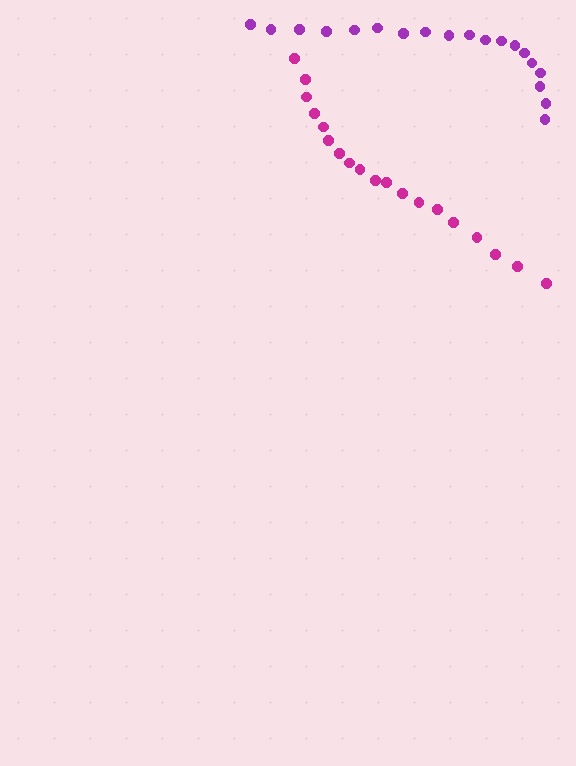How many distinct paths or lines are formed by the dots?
There are 2 distinct paths.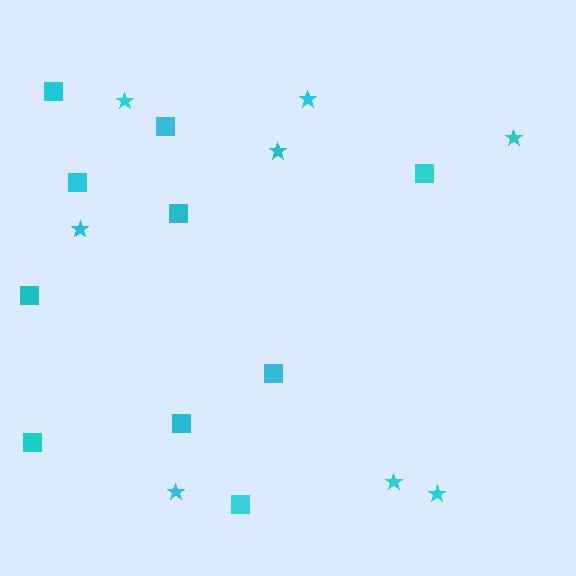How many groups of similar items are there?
There are 2 groups: one group of squares (10) and one group of stars (8).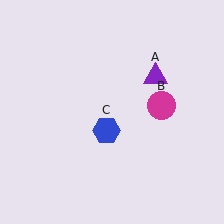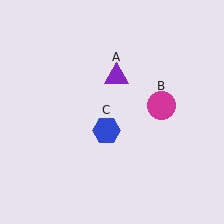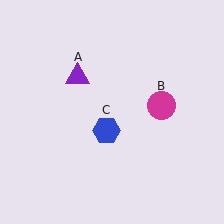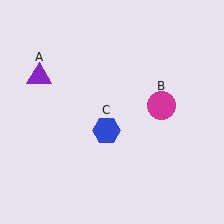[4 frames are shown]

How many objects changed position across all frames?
1 object changed position: purple triangle (object A).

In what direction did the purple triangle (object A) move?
The purple triangle (object A) moved left.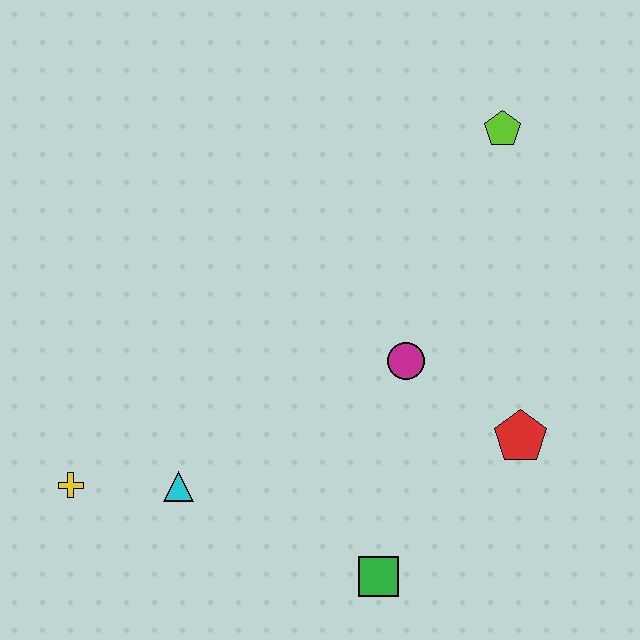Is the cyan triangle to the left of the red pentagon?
Yes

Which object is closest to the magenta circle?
The red pentagon is closest to the magenta circle.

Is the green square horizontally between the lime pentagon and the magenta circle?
No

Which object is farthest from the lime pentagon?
The yellow cross is farthest from the lime pentagon.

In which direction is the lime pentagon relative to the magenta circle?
The lime pentagon is above the magenta circle.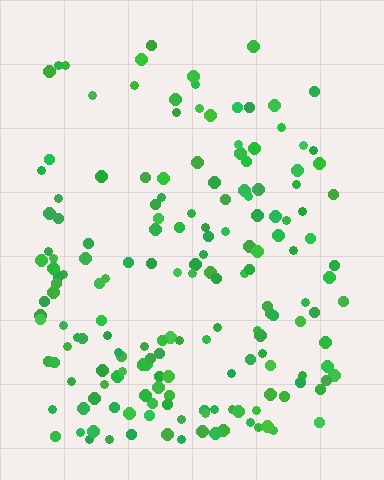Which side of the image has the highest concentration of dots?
The bottom.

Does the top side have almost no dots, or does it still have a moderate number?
Still a moderate number, just noticeably fewer than the bottom.